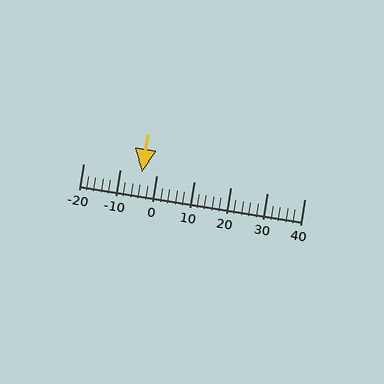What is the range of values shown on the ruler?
The ruler shows values from -20 to 40.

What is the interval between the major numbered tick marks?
The major tick marks are spaced 10 units apart.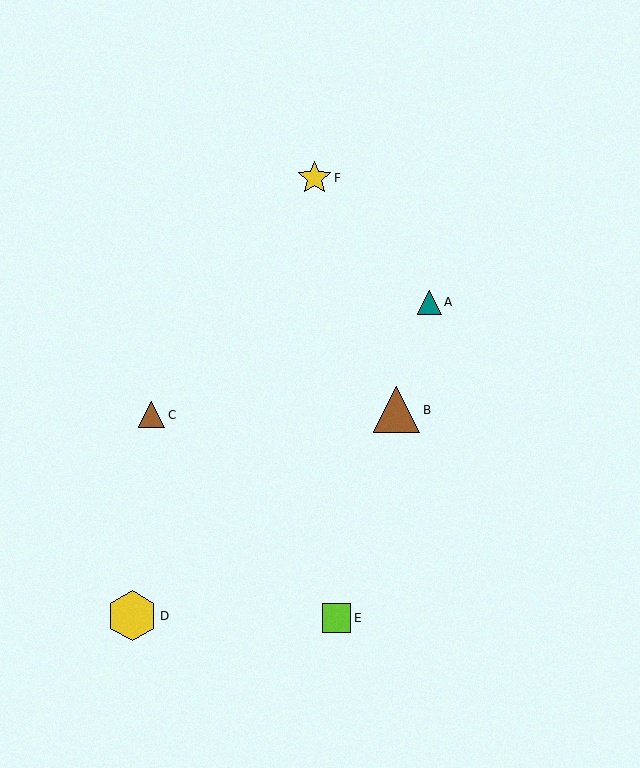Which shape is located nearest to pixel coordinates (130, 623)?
The yellow hexagon (labeled D) at (132, 616) is nearest to that location.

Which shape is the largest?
The yellow hexagon (labeled D) is the largest.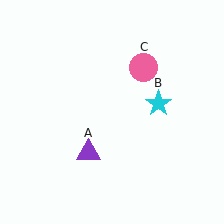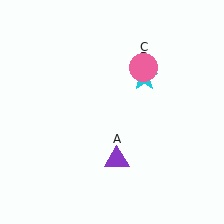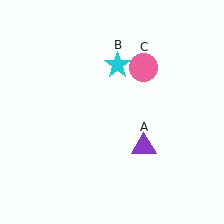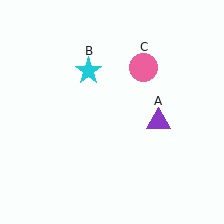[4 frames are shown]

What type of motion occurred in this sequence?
The purple triangle (object A), cyan star (object B) rotated counterclockwise around the center of the scene.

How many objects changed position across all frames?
2 objects changed position: purple triangle (object A), cyan star (object B).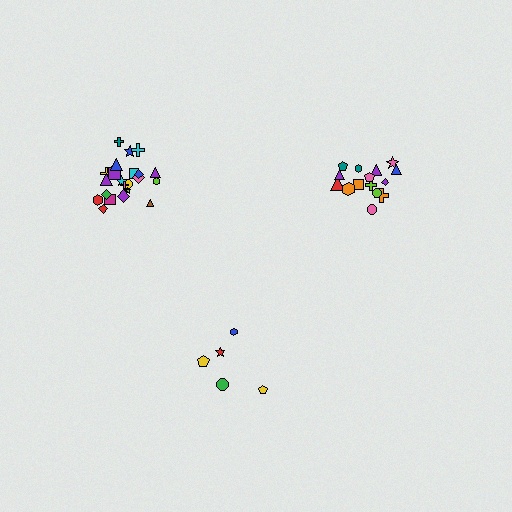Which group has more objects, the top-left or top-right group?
The top-left group.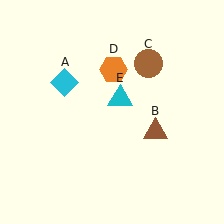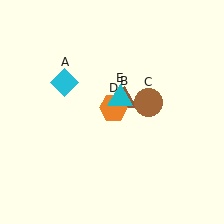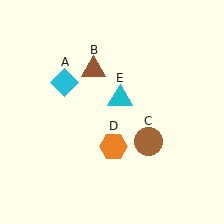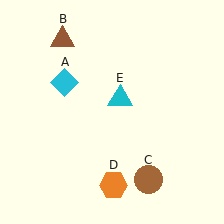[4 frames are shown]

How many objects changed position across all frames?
3 objects changed position: brown triangle (object B), brown circle (object C), orange hexagon (object D).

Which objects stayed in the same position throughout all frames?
Cyan diamond (object A) and cyan triangle (object E) remained stationary.